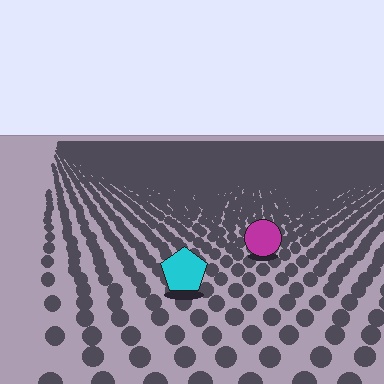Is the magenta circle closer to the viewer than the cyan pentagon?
No. The cyan pentagon is closer — you can tell from the texture gradient: the ground texture is coarser near it.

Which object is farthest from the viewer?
The magenta circle is farthest from the viewer. It appears smaller and the ground texture around it is denser.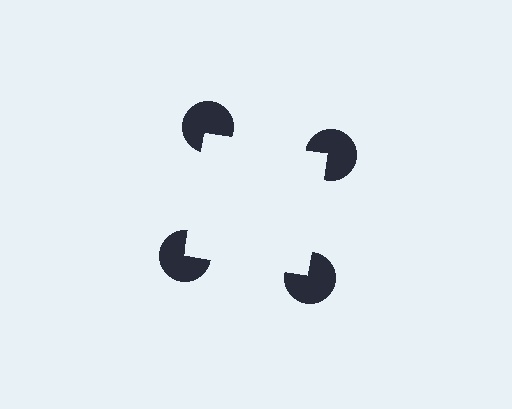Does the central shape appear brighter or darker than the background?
It typically appears slightly brighter than the background, even though no actual brightness change is drawn.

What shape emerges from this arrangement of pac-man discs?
An illusory square — its edges are inferred from the aligned wedge cuts in the pac-man discs, not physically drawn.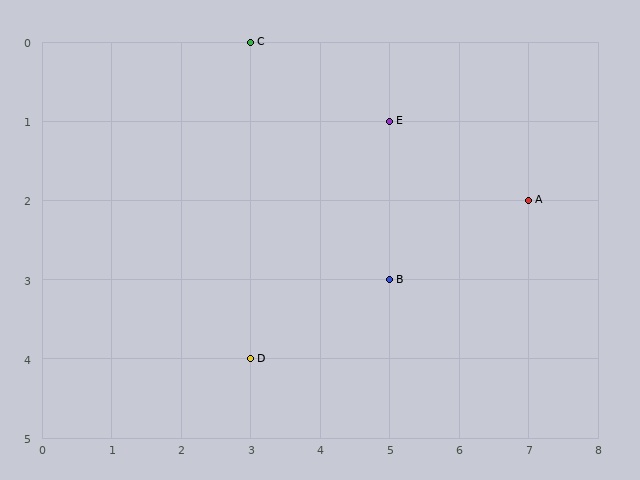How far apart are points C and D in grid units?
Points C and D are 4 rows apart.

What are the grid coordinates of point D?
Point D is at grid coordinates (3, 4).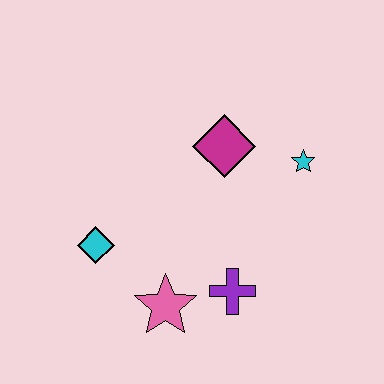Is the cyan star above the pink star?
Yes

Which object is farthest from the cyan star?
The cyan diamond is farthest from the cyan star.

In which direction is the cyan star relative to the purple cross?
The cyan star is above the purple cross.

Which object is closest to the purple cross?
The pink star is closest to the purple cross.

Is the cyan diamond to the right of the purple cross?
No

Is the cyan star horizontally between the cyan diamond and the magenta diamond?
No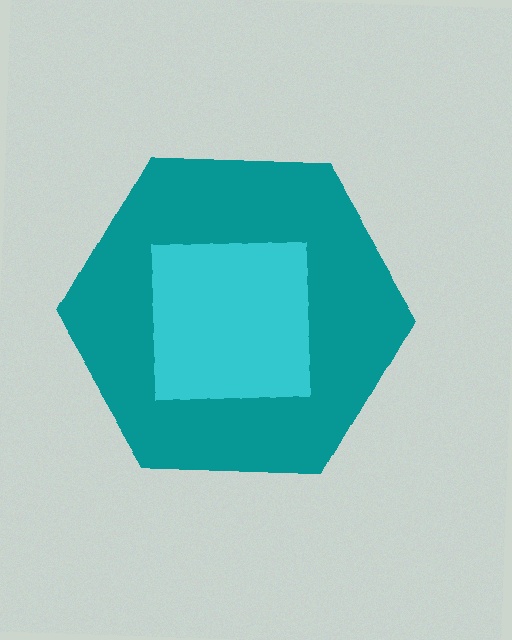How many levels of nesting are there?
2.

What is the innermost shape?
The cyan square.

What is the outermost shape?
The teal hexagon.